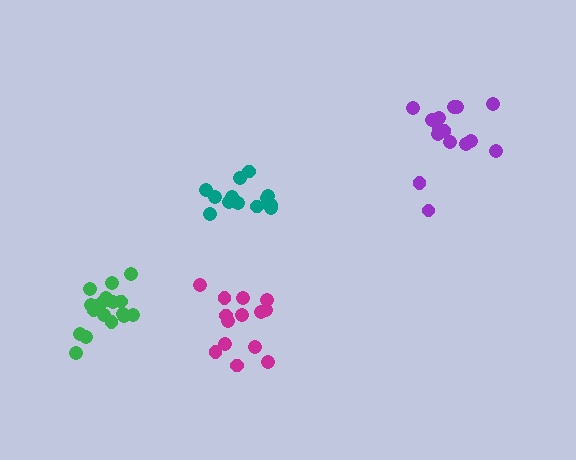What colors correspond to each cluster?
The clusters are colored: teal, green, purple, magenta.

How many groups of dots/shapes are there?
There are 4 groups.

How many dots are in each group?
Group 1: 13 dots, Group 2: 18 dots, Group 3: 16 dots, Group 4: 14 dots (61 total).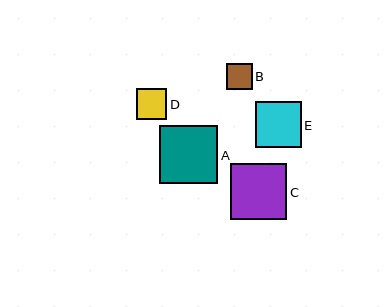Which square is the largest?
Square A is the largest with a size of approximately 58 pixels.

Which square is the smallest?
Square B is the smallest with a size of approximately 25 pixels.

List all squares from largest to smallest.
From largest to smallest: A, C, E, D, B.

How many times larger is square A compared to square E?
Square A is approximately 1.3 times the size of square E.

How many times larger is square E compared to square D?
Square E is approximately 1.5 times the size of square D.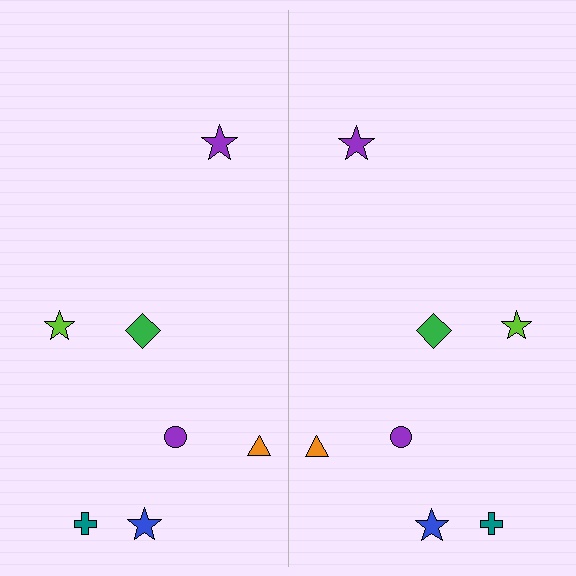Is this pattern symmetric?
Yes, this pattern has bilateral (reflection) symmetry.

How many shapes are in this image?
There are 14 shapes in this image.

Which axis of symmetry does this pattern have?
The pattern has a vertical axis of symmetry running through the center of the image.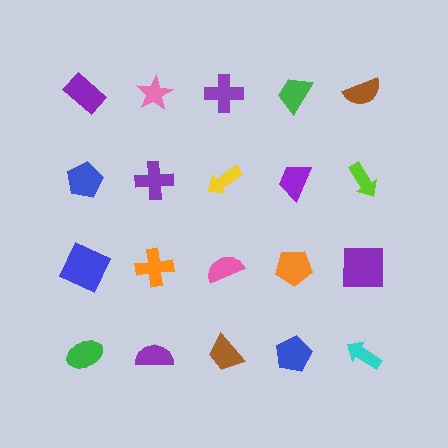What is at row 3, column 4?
An orange pentagon.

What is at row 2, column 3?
A yellow arrow.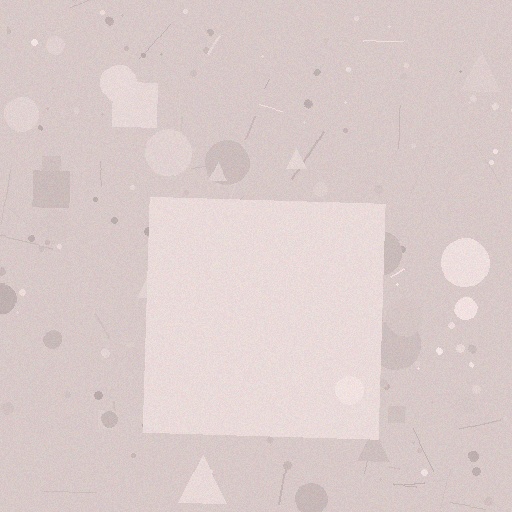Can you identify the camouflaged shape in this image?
The camouflaged shape is a square.